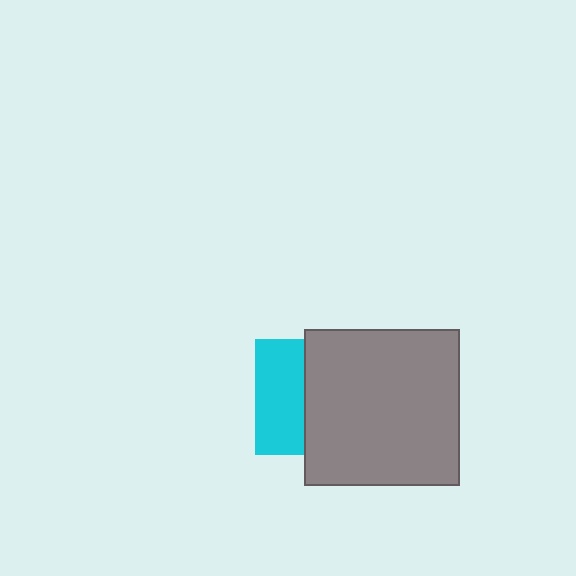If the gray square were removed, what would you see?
You would see the complete cyan square.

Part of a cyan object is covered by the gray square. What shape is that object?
It is a square.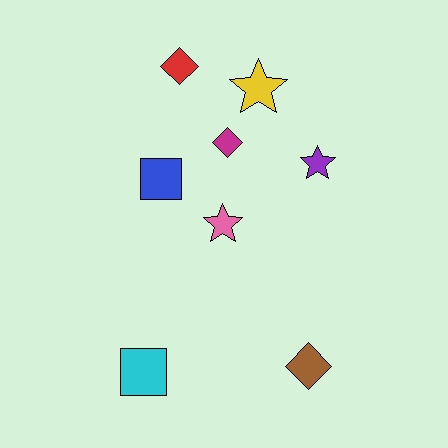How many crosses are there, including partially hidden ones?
There are no crosses.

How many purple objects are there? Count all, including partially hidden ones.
There is 1 purple object.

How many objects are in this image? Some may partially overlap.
There are 8 objects.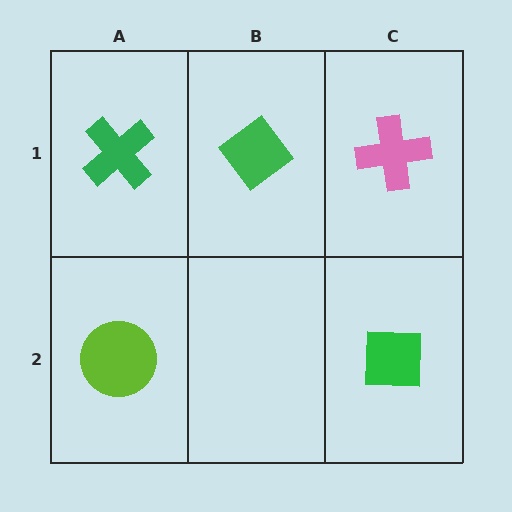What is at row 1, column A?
A green cross.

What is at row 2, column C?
A green square.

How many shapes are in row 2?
2 shapes.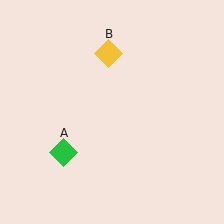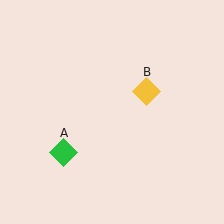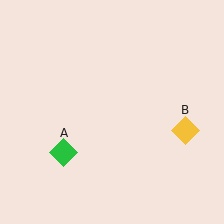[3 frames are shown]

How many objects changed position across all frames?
1 object changed position: yellow diamond (object B).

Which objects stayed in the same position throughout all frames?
Green diamond (object A) remained stationary.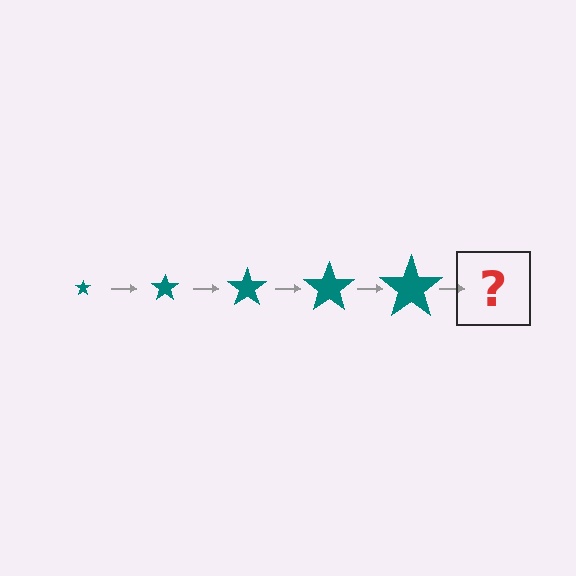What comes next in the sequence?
The next element should be a teal star, larger than the previous one.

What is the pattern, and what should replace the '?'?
The pattern is that the star gets progressively larger each step. The '?' should be a teal star, larger than the previous one.